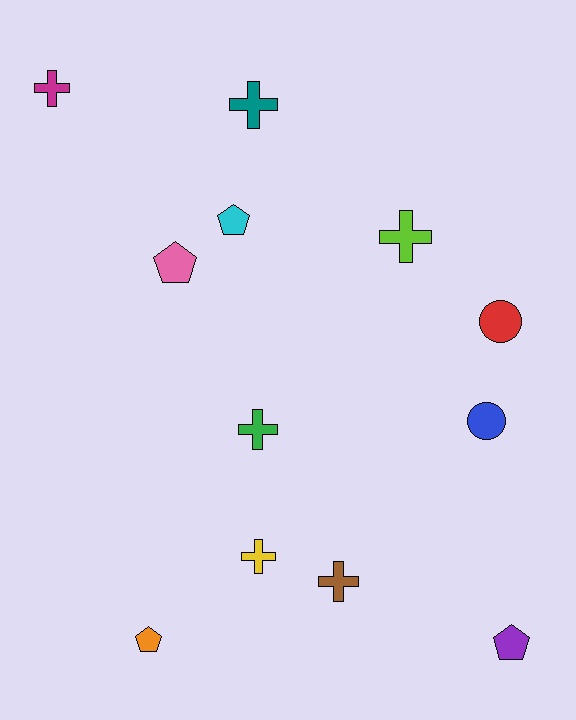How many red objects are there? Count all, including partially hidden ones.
There is 1 red object.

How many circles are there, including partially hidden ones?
There are 2 circles.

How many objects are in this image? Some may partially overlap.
There are 12 objects.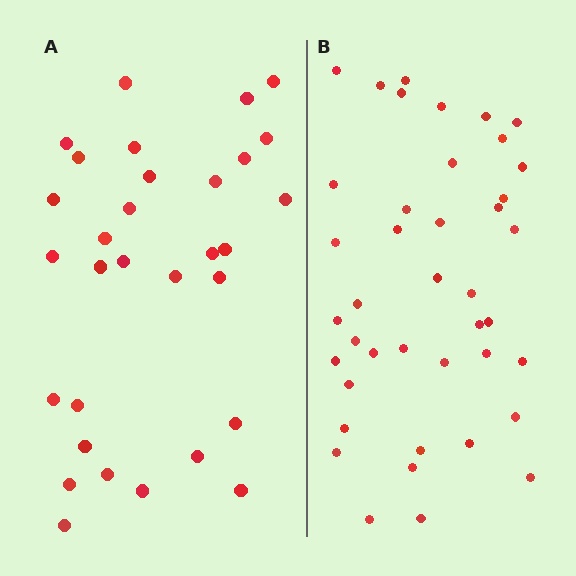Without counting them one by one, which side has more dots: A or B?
Region B (the right region) has more dots.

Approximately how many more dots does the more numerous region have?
Region B has roughly 10 or so more dots than region A.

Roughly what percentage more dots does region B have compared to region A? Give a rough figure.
About 30% more.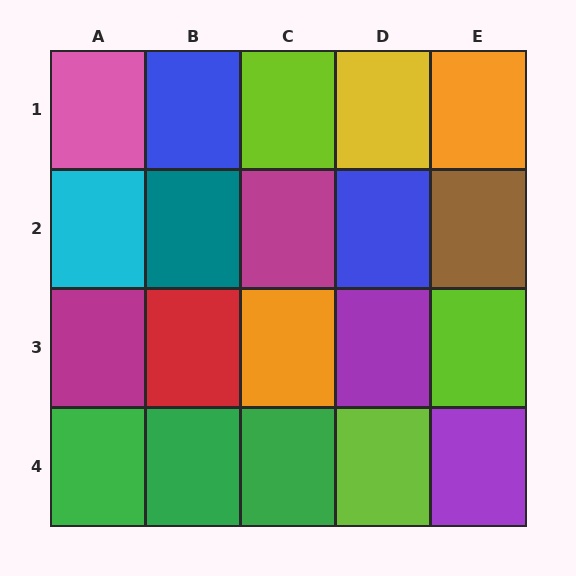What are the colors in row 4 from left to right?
Green, green, green, lime, purple.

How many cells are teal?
1 cell is teal.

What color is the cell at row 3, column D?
Purple.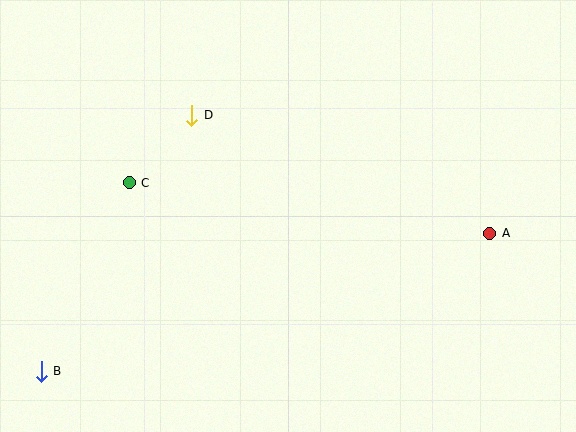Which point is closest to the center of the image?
Point D at (192, 115) is closest to the center.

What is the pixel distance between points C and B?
The distance between C and B is 208 pixels.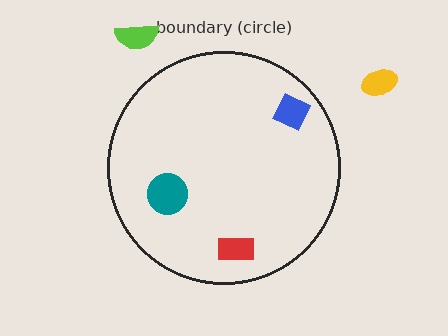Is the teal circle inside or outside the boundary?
Inside.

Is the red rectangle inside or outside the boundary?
Inside.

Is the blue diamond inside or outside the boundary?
Inside.